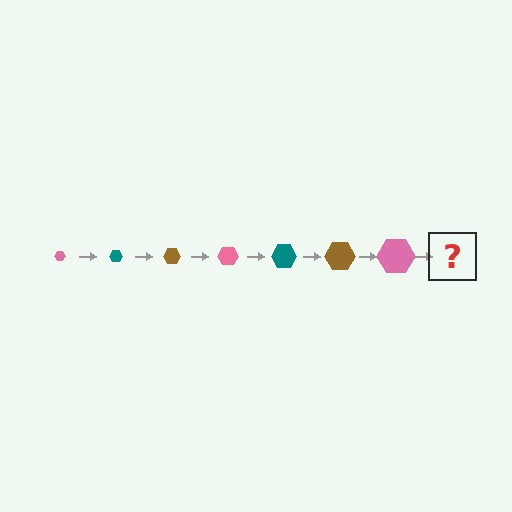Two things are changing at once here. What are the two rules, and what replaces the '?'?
The two rules are that the hexagon grows larger each step and the color cycles through pink, teal, and brown. The '?' should be a teal hexagon, larger than the previous one.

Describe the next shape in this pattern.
It should be a teal hexagon, larger than the previous one.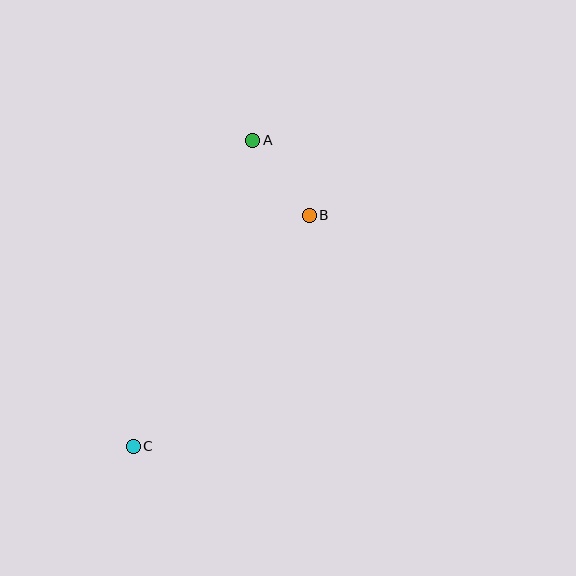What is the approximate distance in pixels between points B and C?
The distance between B and C is approximately 290 pixels.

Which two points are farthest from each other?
Points A and C are farthest from each other.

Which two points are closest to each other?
Points A and B are closest to each other.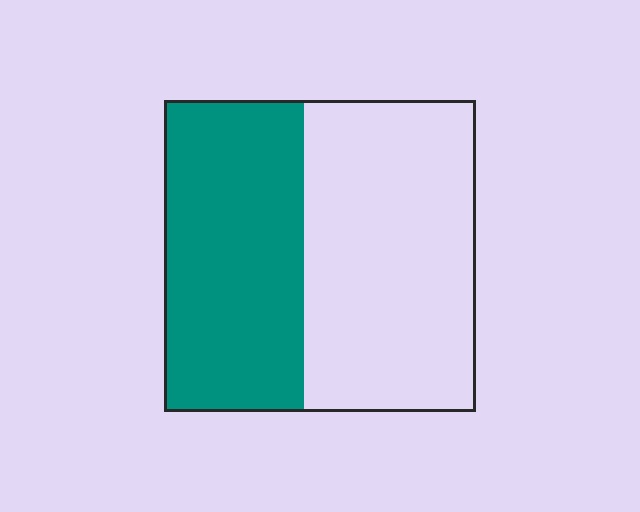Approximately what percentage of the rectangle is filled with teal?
Approximately 45%.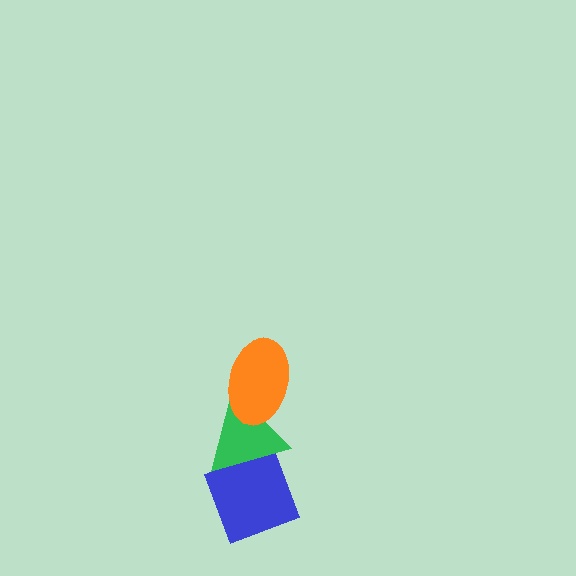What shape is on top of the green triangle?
The orange ellipse is on top of the green triangle.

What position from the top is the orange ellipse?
The orange ellipse is 1st from the top.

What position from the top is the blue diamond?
The blue diamond is 3rd from the top.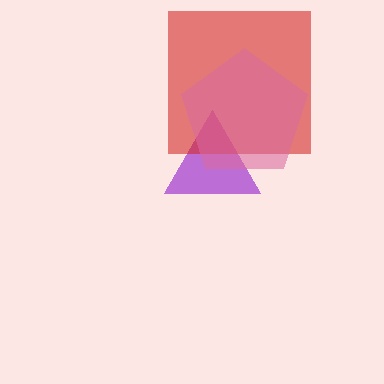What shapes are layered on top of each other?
The layered shapes are: a purple triangle, a red square, a pink pentagon.